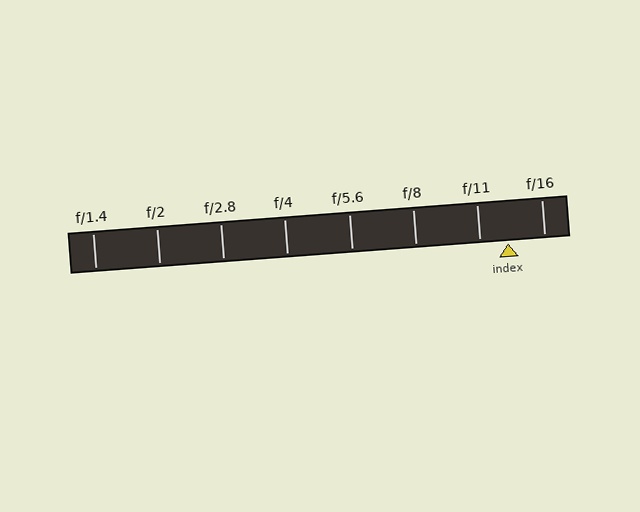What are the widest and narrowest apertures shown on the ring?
The widest aperture shown is f/1.4 and the narrowest is f/16.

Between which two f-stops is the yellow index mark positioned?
The index mark is between f/11 and f/16.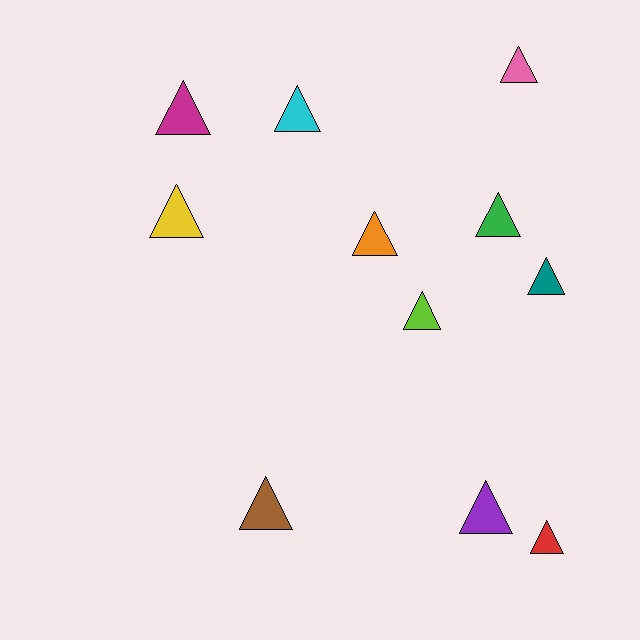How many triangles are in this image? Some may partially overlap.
There are 11 triangles.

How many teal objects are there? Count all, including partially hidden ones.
There is 1 teal object.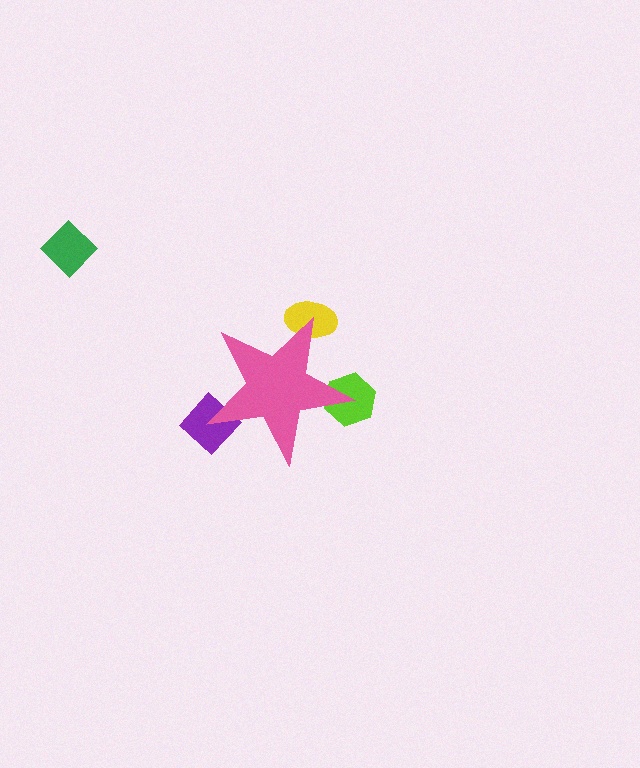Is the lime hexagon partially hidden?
Yes, the lime hexagon is partially hidden behind the pink star.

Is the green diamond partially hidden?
No, the green diamond is fully visible.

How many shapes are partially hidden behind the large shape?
3 shapes are partially hidden.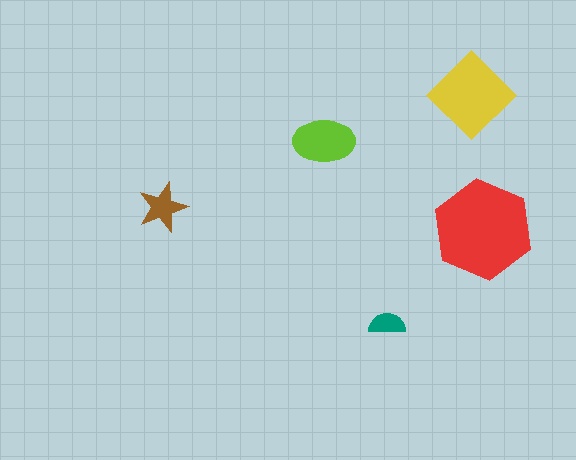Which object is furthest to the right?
The red hexagon is rightmost.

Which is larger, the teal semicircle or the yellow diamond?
The yellow diamond.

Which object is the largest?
The red hexagon.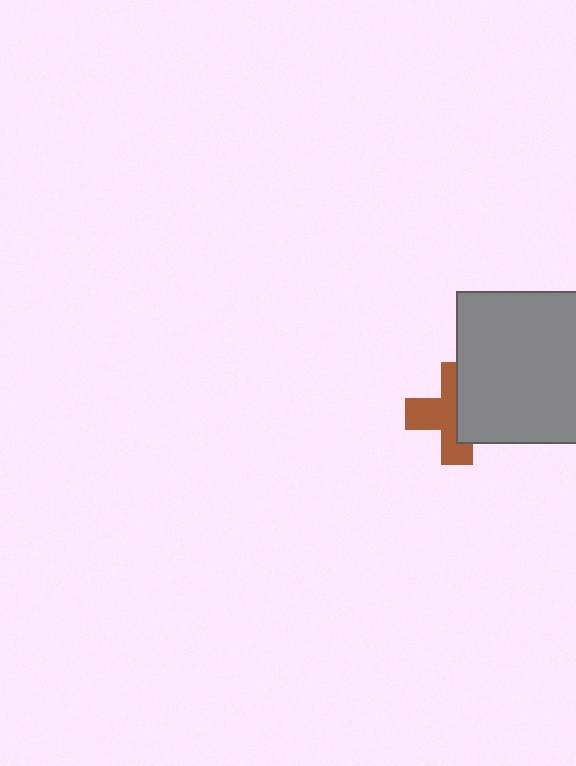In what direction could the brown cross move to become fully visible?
The brown cross could move left. That would shift it out from behind the gray square entirely.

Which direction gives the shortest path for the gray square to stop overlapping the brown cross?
Moving right gives the shortest separation.